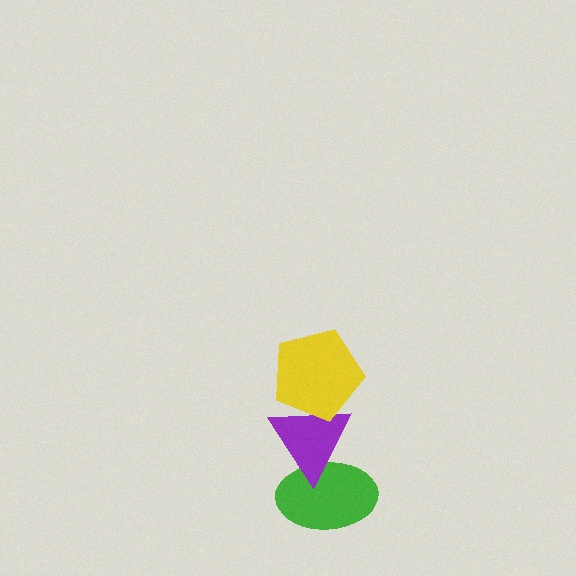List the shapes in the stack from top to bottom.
From top to bottom: the yellow pentagon, the purple triangle, the green ellipse.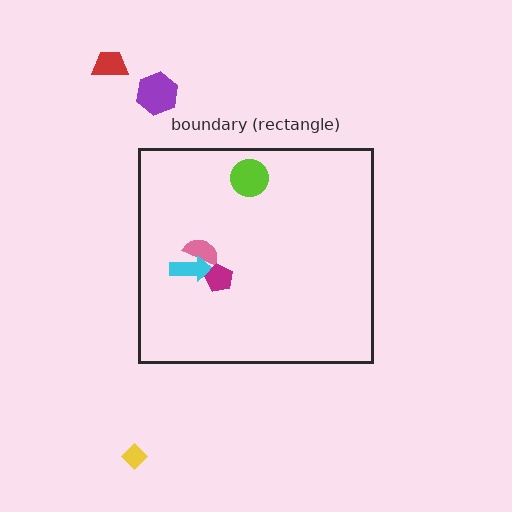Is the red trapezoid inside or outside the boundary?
Outside.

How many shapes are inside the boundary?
4 inside, 3 outside.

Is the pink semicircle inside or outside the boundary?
Inside.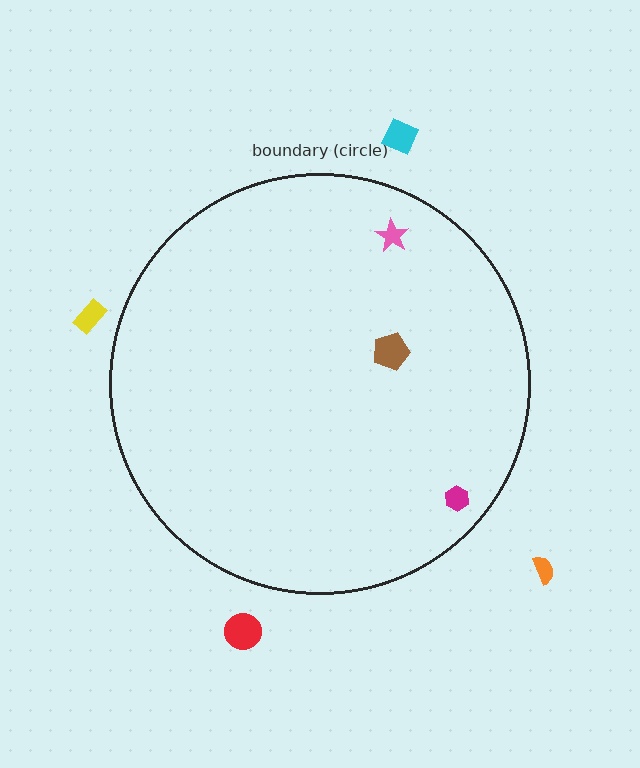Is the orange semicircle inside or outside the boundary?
Outside.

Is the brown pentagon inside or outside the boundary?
Inside.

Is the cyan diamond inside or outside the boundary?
Outside.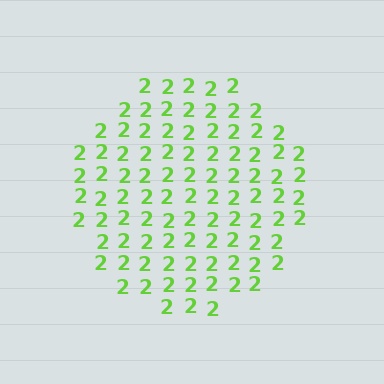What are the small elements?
The small elements are digit 2's.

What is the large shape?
The large shape is a circle.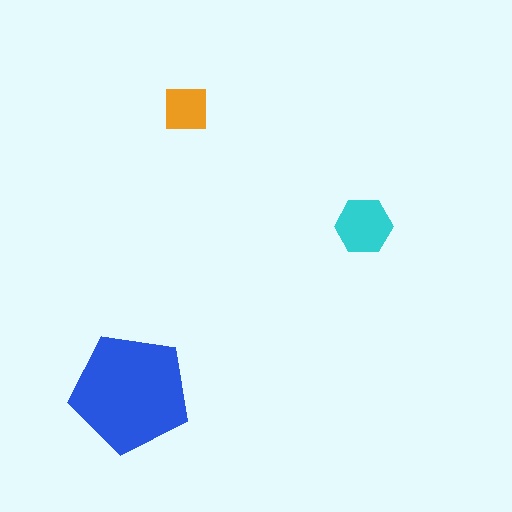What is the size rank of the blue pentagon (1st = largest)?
1st.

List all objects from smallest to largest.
The orange square, the cyan hexagon, the blue pentagon.